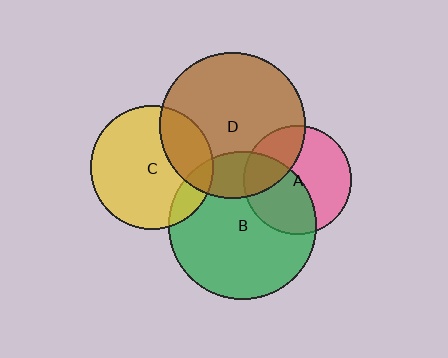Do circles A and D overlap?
Yes.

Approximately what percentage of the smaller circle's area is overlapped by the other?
Approximately 30%.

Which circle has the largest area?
Circle B (green).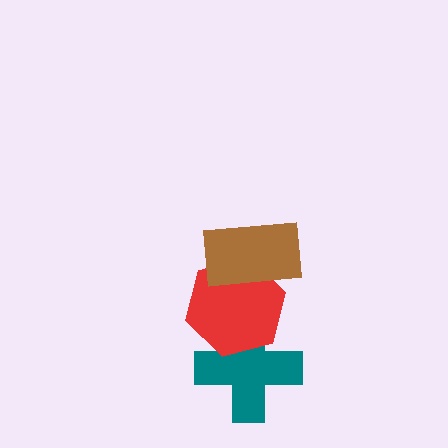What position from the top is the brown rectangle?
The brown rectangle is 1st from the top.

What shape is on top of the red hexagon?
The brown rectangle is on top of the red hexagon.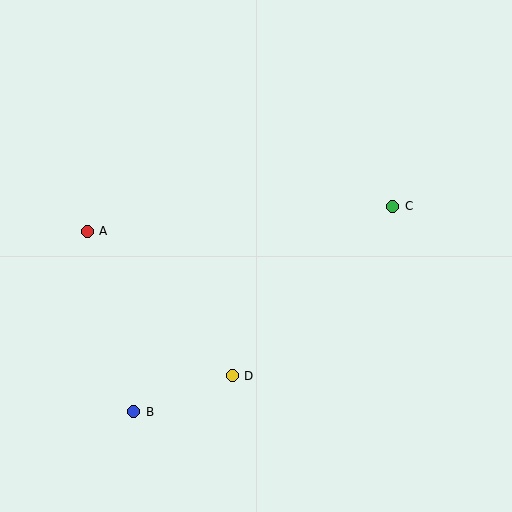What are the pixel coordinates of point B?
Point B is at (134, 412).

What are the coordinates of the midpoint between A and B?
The midpoint between A and B is at (110, 321).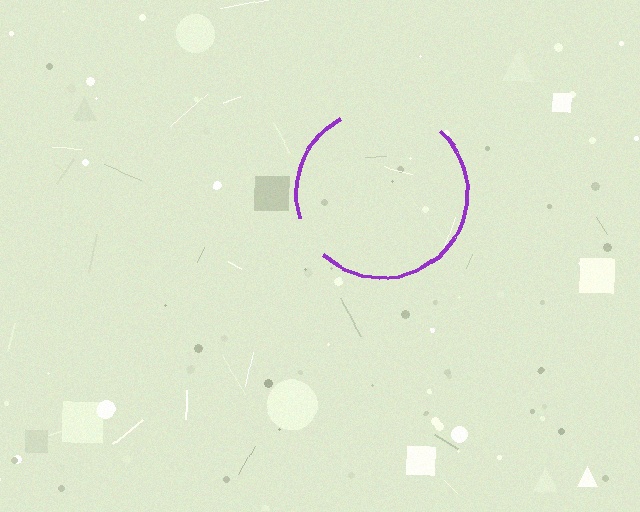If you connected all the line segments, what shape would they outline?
They would outline a circle.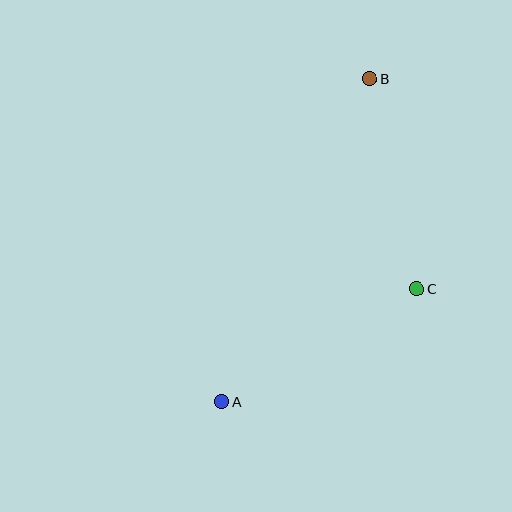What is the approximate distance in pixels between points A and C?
The distance between A and C is approximately 226 pixels.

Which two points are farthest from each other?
Points A and B are farthest from each other.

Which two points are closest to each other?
Points B and C are closest to each other.